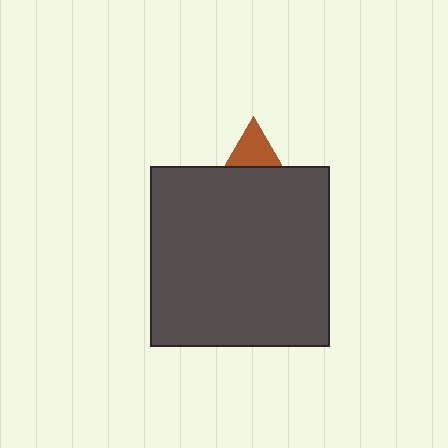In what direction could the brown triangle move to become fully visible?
The brown triangle could move up. That would shift it out from behind the dark gray square entirely.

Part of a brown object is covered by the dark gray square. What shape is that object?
It is a triangle.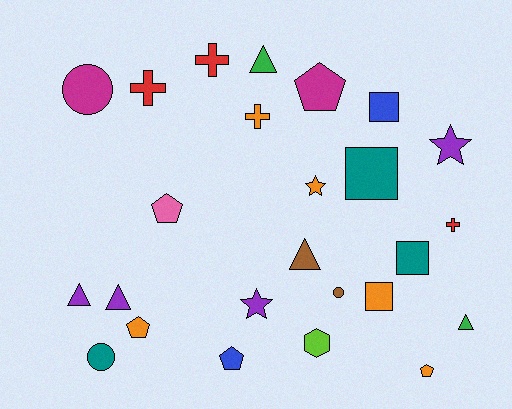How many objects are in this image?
There are 25 objects.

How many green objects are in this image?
There are 2 green objects.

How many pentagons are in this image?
There are 5 pentagons.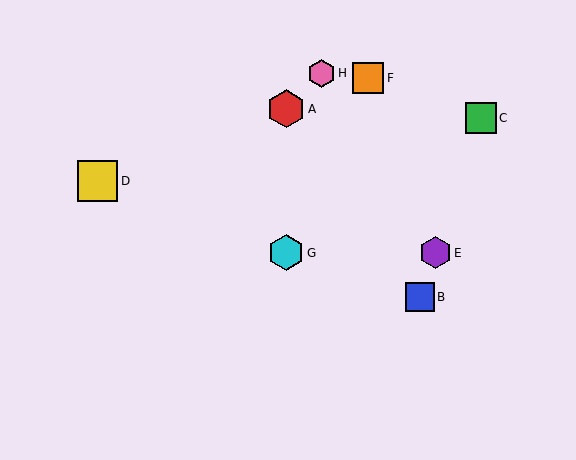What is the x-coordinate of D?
Object D is at x≈98.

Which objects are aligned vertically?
Objects A, G are aligned vertically.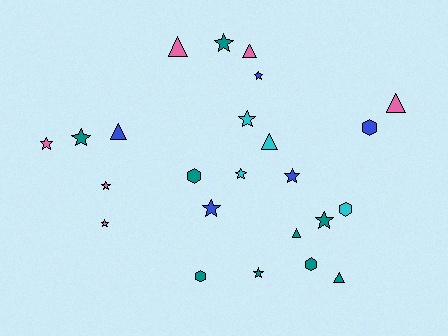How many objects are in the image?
There are 24 objects.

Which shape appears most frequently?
Star, with 12 objects.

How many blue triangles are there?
There is 1 blue triangle.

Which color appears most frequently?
Teal, with 9 objects.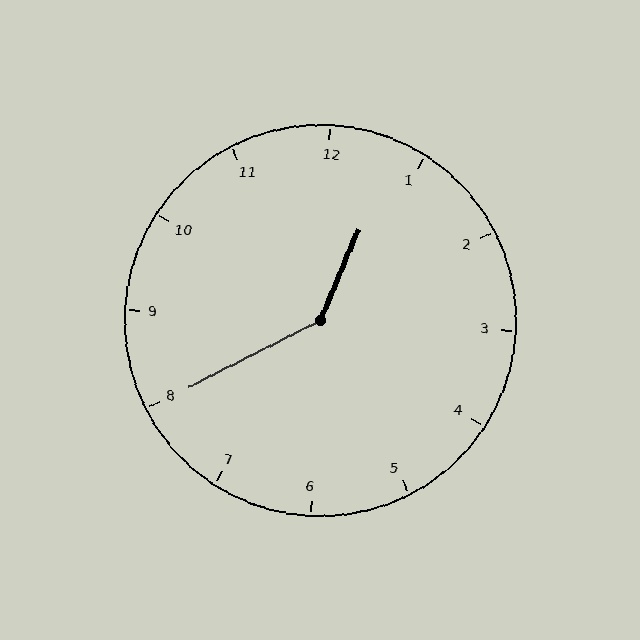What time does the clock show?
12:40.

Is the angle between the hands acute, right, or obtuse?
It is obtuse.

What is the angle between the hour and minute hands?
Approximately 140 degrees.